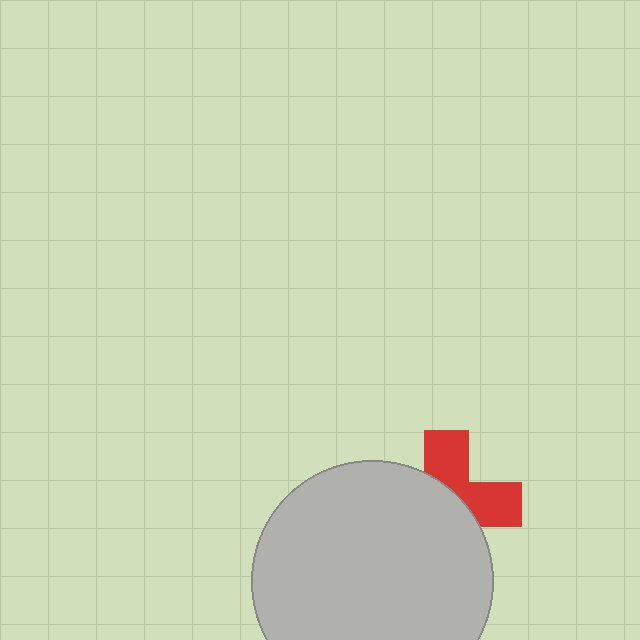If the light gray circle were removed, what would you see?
You would see the complete red cross.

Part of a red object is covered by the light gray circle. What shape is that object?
It is a cross.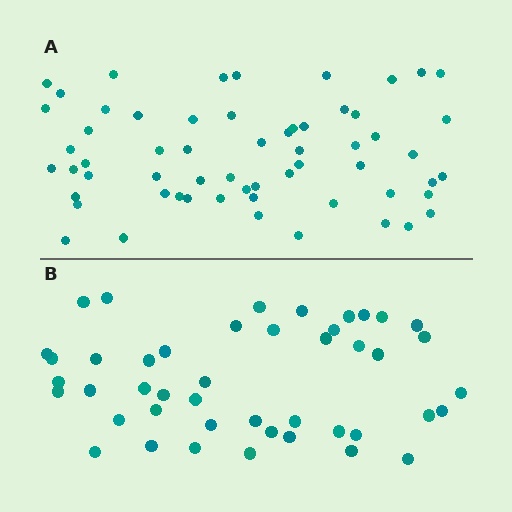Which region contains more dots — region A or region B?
Region A (the top region) has more dots.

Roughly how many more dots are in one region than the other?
Region A has approximately 15 more dots than region B.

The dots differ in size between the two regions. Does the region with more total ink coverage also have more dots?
No. Region B has more total ink coverage because its dots are larger, but region A actually contains more individual dots. Total area can be misleading — the number of items is what matters here.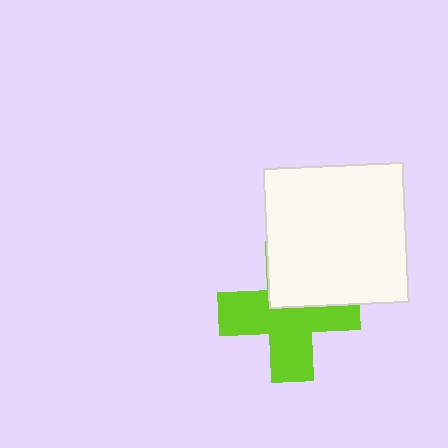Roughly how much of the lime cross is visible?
About half of it is visible (roughly 64%).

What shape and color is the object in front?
The object in front is a white square.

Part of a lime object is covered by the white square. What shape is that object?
It is a cross.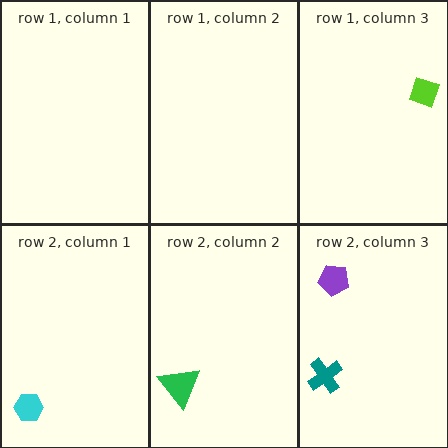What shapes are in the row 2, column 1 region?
The cyan hexagon.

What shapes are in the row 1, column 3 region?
The lime diamond.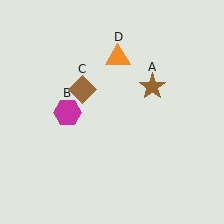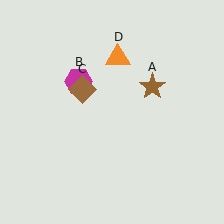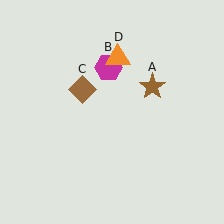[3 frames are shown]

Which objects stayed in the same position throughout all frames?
Brown star (object A) and brown diamond (object C) and orange triangle (object D) remained stationary.